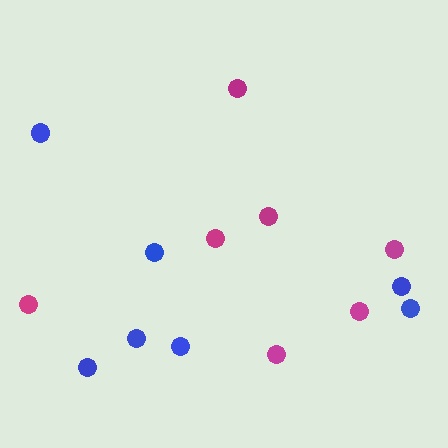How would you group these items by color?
There are 2 groups: one group of blue circles (7) and one group of magenta circles (7).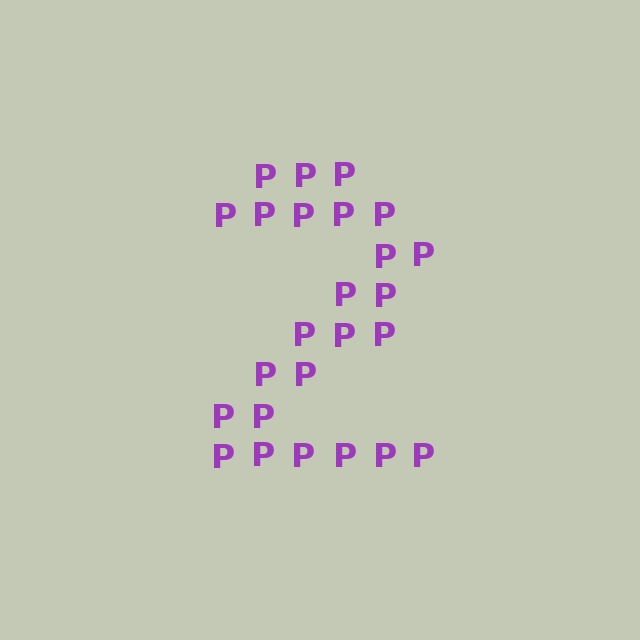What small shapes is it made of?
It is made of small letter P's.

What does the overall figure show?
The overall figure shows the digit 2.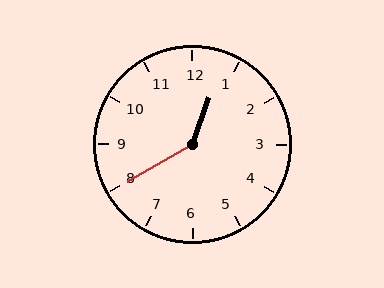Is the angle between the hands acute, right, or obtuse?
It is obtuse.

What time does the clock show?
12:40.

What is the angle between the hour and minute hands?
Approximately 140 degrees.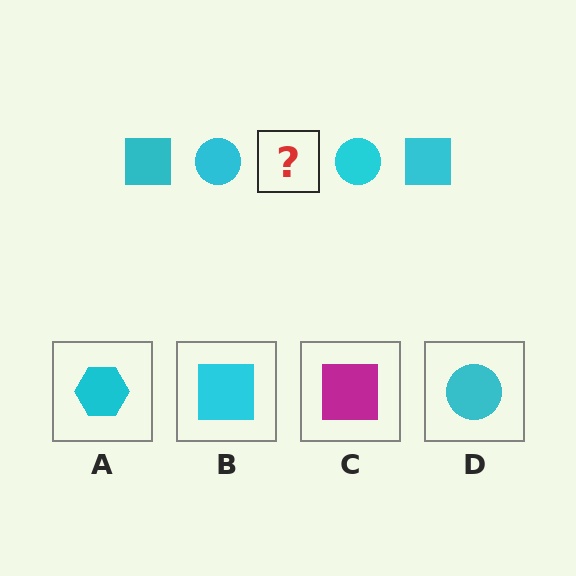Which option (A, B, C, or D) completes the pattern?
B.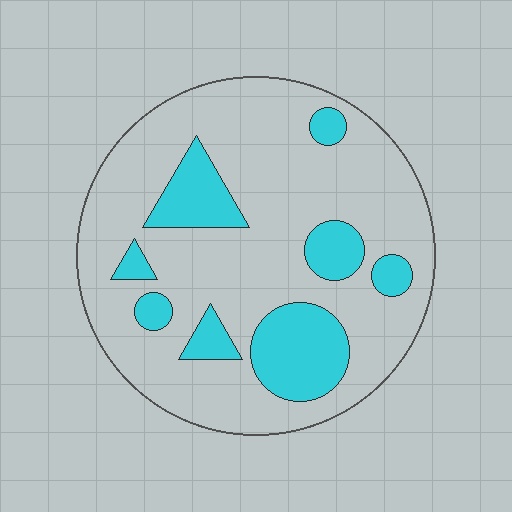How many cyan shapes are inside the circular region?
8.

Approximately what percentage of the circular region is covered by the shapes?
Approximately 20%.